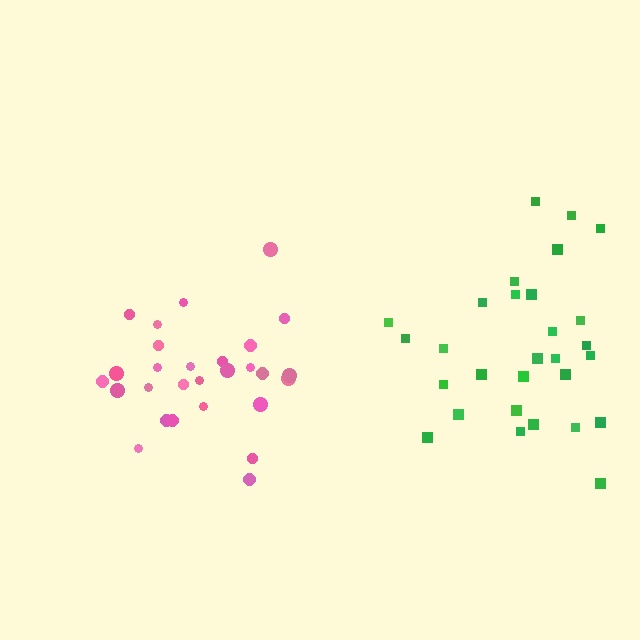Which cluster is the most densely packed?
Pink.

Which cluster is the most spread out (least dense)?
Green.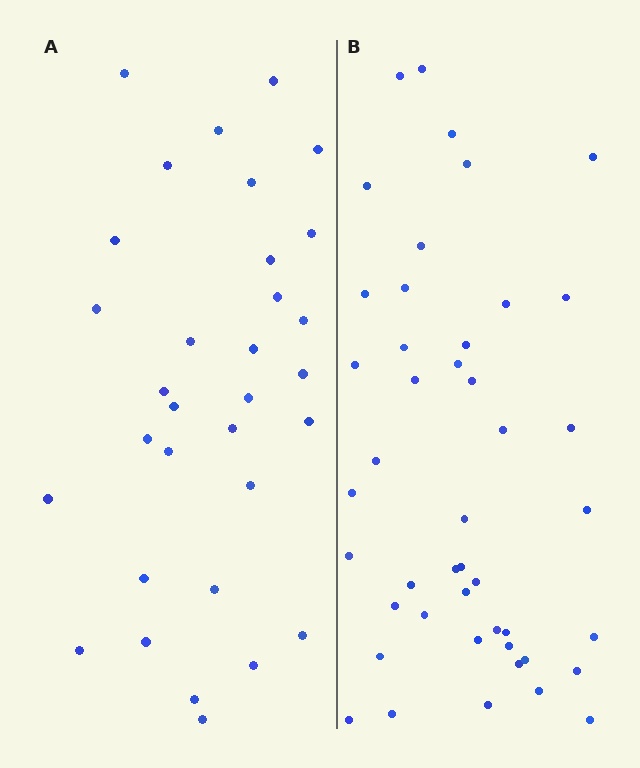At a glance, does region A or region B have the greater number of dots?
Region B (the right region) has more dots.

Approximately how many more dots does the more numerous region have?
Region B has approximately 15 more dots than region A.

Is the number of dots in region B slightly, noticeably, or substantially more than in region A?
Region B has noticeably more, but not dramatically so. The ratio is roughly 1.4 to 1.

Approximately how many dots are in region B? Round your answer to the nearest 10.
About 40 dots. (The exact count is 45, which rounds to 40.)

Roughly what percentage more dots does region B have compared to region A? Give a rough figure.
About 40% more.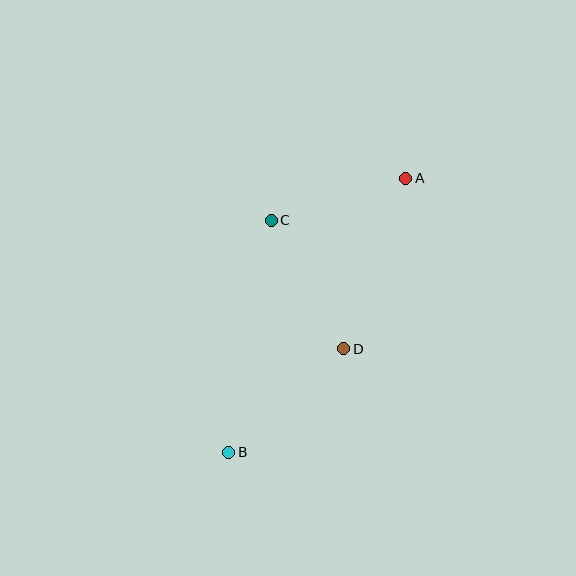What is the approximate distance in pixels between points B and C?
The distance between B and C is approximately 236 pixels.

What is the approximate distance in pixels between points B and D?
The distance between B and D is approximately 155 pixels.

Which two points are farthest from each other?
Points A and B are farthest from each other.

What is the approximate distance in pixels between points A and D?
The distance between A and D is approximately 181 pixels.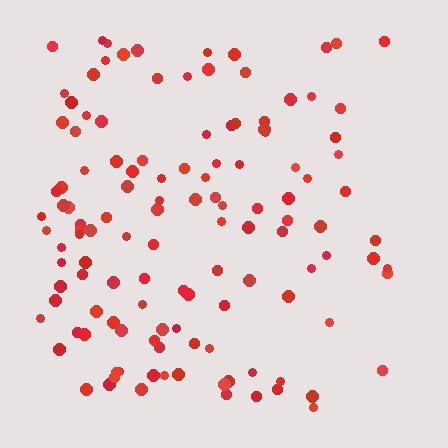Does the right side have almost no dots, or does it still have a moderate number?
Still a moderate number, just noticeably fewer than the left.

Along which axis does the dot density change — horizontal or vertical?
Horizontal.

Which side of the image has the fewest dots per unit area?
The right.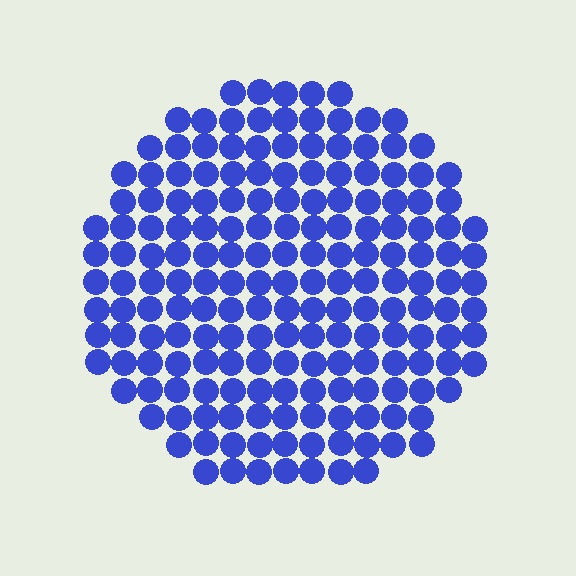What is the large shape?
The large shape is a circle.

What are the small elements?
The small elements are circles.